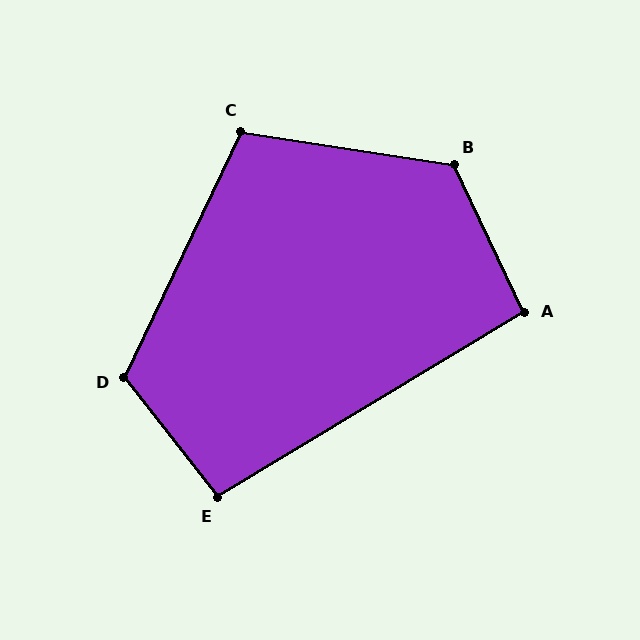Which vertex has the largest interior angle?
B, at approximately 125 degrees.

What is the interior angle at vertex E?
Approximately 97 degrees (obtuse).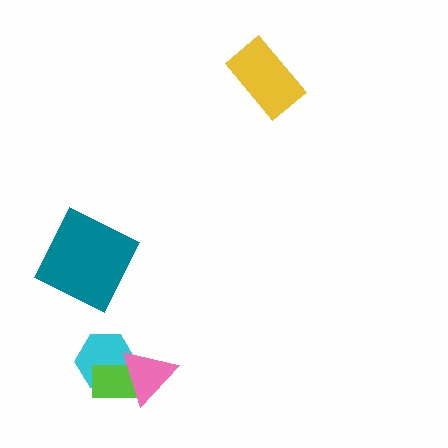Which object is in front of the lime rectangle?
The pink triangle is in front of the lime rectangle.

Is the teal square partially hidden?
No, no other shape covers it.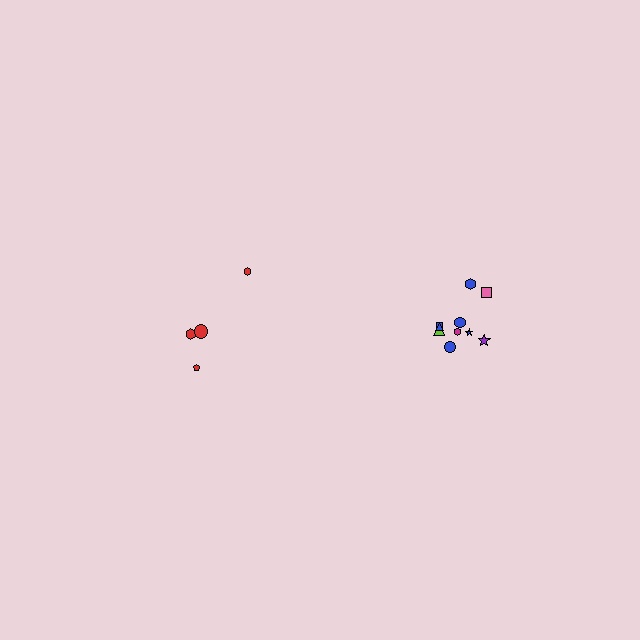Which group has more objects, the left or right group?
The right group.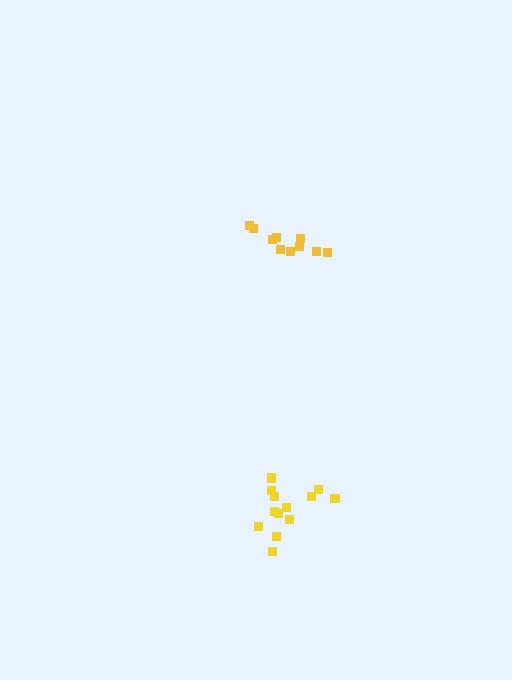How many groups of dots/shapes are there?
There are 2 groups.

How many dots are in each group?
Group 1: 13 dots, Group 2: 10 dots (23 total).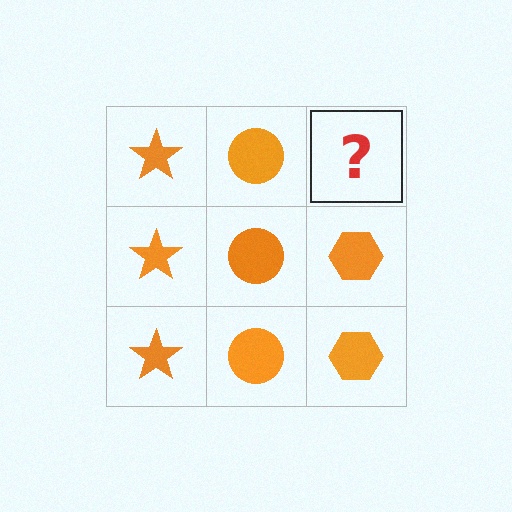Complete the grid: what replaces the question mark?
The question mark should be replaced with an orange hexagon.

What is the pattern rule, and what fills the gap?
The rule is that each column has a consistent shape. The gap should be filled with an orange hexagon.